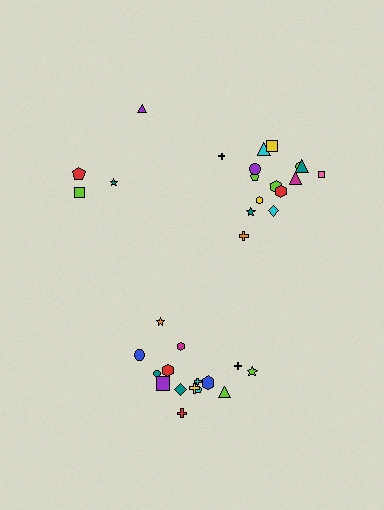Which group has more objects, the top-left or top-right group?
The top-right group.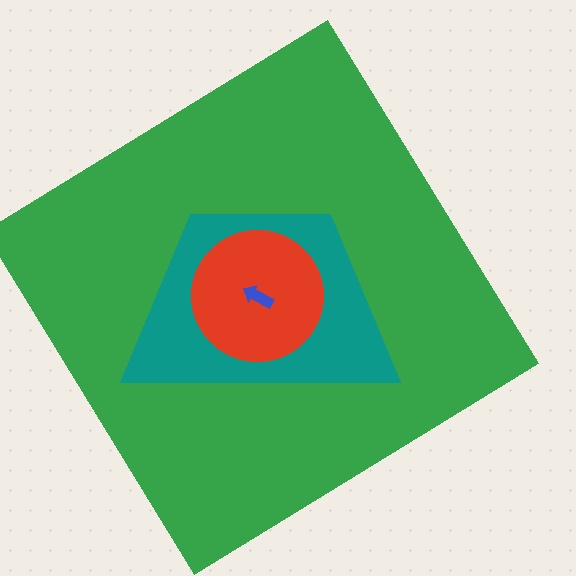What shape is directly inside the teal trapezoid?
The red circle.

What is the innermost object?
The blue arrow.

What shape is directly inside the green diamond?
The teal trapezoid.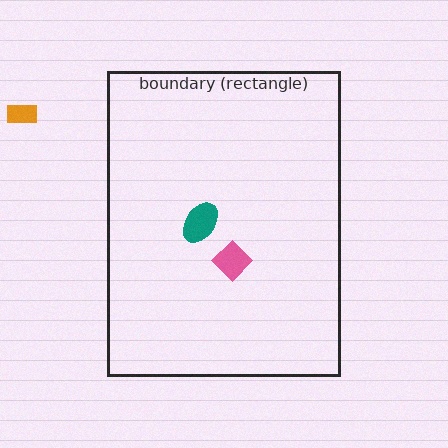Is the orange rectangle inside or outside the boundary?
Outside.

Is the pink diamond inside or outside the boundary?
Inside.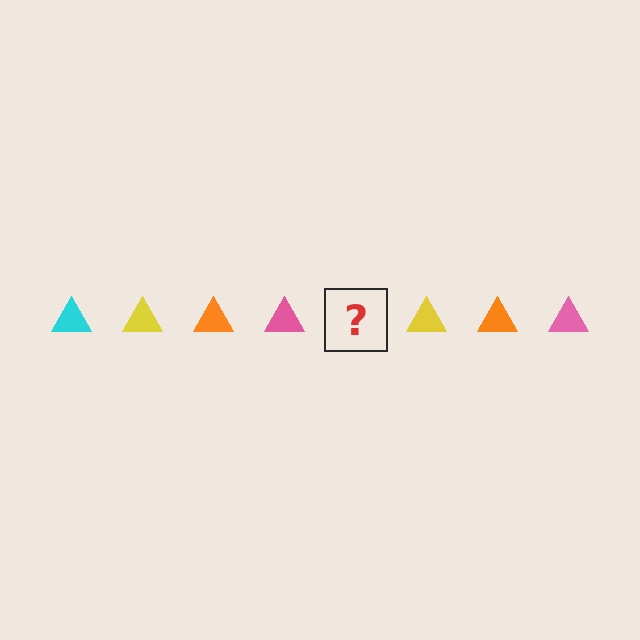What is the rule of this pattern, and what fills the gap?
The rule is that the pattern cycles through cyan, yellow, orange, pink triangles. The gap should be filled with a cyan triangle.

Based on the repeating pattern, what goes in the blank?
The blank should be a cyan triangle.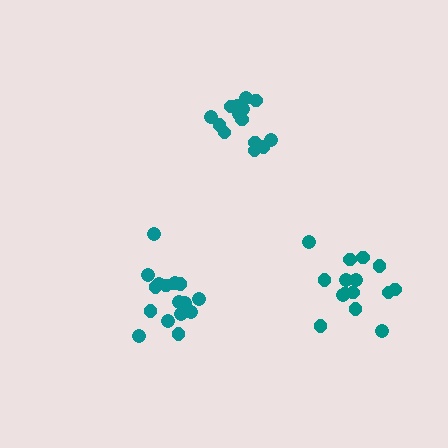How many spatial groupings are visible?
There are 3 spatial groupings.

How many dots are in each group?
Group 1: 14 dots, Group 2: 17 dots, Group 3: 16 dots (47 total).